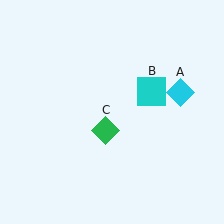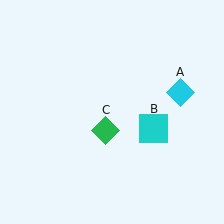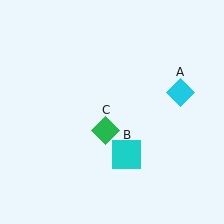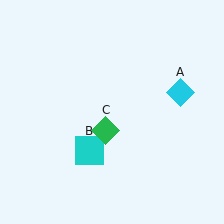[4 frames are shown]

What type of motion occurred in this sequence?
The cyan square (object B) rotated clockwise around the center of the scene.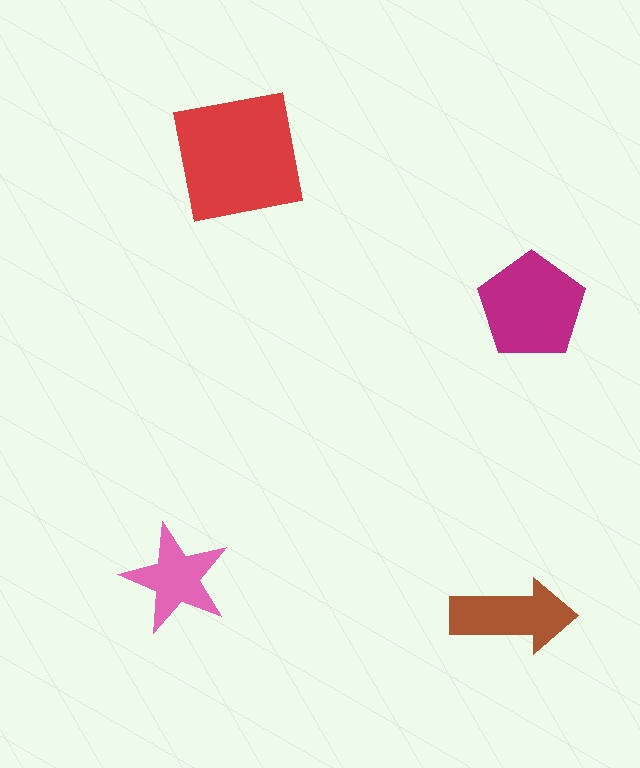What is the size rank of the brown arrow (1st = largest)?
3rd.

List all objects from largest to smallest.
The red square, the magenta pentagon, the brown arrow, the pink star.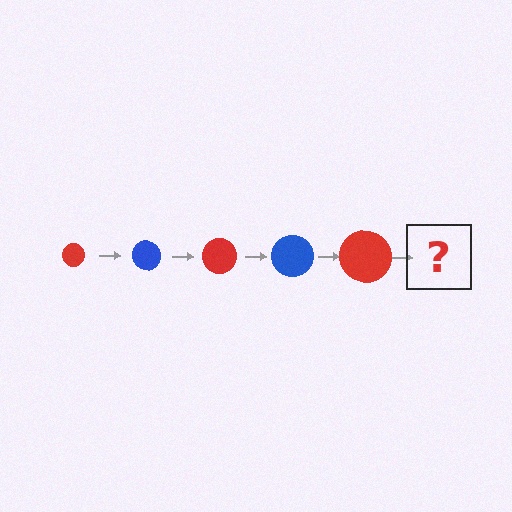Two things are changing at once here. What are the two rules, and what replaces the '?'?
The two rules are that the circle grows larger each step and the color cycles through red and blue. The '?' should be a blue circle, larger than the previous one.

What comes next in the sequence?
The next element should be a blue circle, larger than the previous one.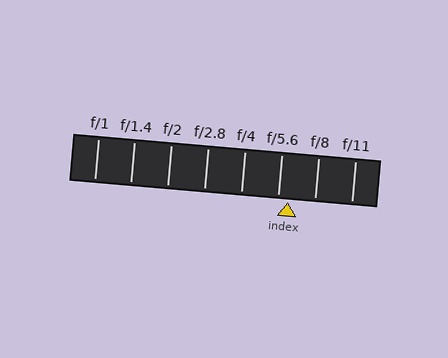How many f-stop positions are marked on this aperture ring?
There are 8 f-stop positions marked.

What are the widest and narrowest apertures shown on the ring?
The widest aperture shown is f/1 and the narrowest is f/11.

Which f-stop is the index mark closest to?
The index mark is closest to f/5.6.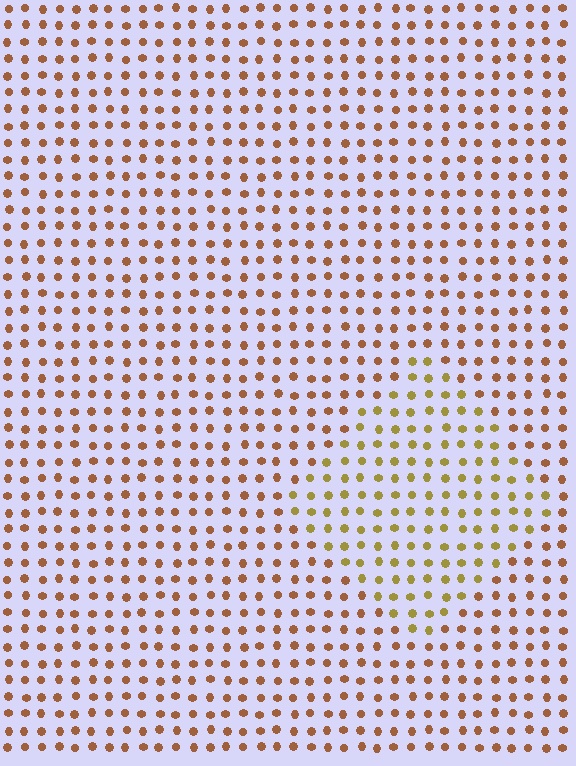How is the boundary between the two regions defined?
The boundary is defined purely by a slight shift in hue (about 32 degrees). Spacing, size, and orientation are identical on both sides.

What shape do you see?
I see a diamond.